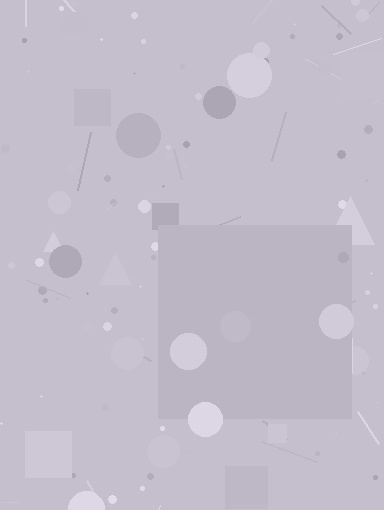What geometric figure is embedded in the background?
A square is embedded in the background.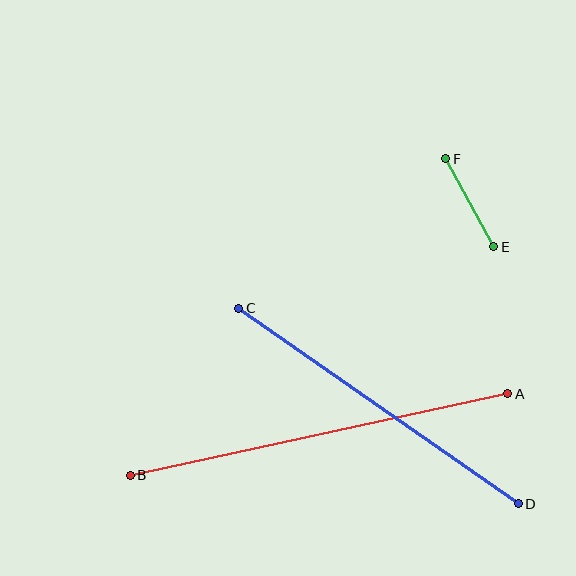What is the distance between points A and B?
The distance is approximately 386 pixels.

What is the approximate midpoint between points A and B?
The midpoint is at approximately (319, 434) pixels.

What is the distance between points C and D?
The distance is approximately 341 pixels.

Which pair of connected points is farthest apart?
Points A and B are farthest apart.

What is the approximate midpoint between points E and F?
The midpoint is at approximately (470, 203) pixels.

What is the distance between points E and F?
The distance is approximately 100 pixels.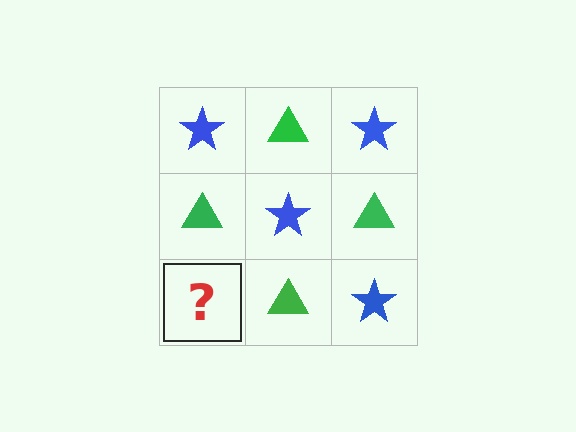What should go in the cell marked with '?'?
The missing cell should contain a blue star.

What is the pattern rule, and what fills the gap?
The rule is that it alternates blue star and green triangle in a checkerboard pattern. The gap should be filled with a blue star.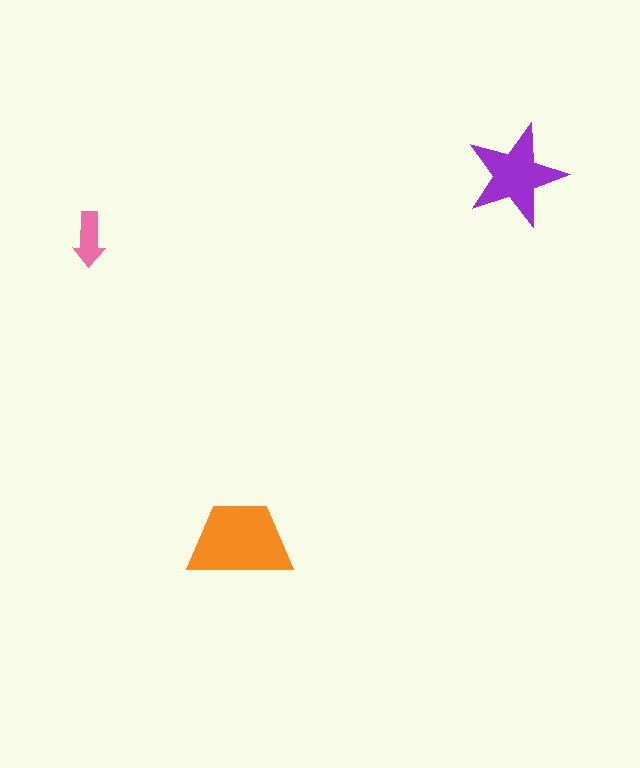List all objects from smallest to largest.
The pink arrow, the purple star, the orange trapezoid.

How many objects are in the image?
There are 3 objects in the image.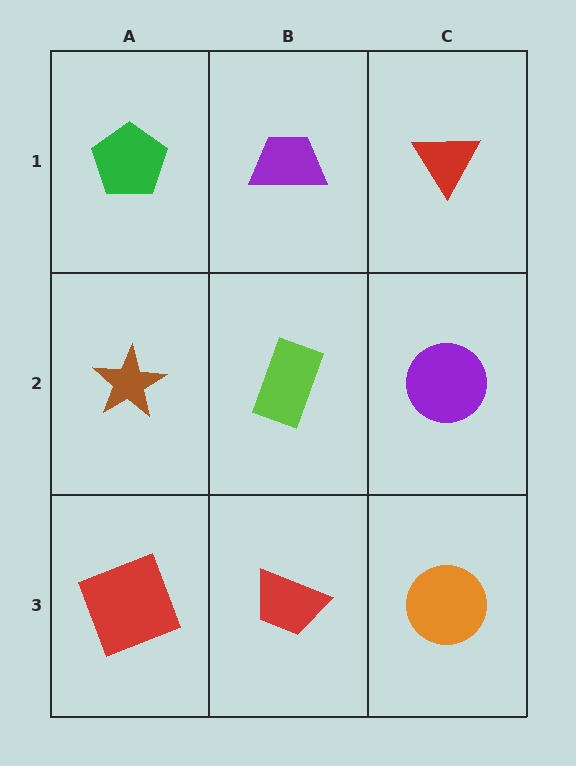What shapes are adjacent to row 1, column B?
A lime rectangle (row 2, column B), a green pentagon (row 1, column A), a red triangle (row 1, column C).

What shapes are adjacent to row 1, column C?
A purple circle (row 2, column C), a purple trapezoid (row 1, column B).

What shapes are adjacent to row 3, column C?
A purple circle (row 2, column C), a red trapezoid (row 3, column B).